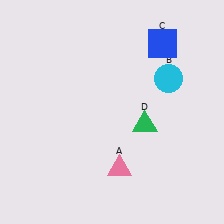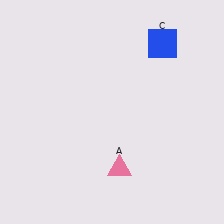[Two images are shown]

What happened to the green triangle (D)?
The green triangle (D) was removed in Image 2. It was in the bottom-right area of Image 1.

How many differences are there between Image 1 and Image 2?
There are 2 differences between the two images.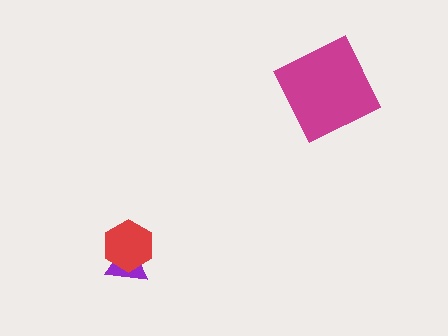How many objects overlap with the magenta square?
0 objects overlap with the magenta square.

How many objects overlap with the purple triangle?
1 object overlaps with the purple triangle.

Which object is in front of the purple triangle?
The red hexagon is in front of the purple triangle.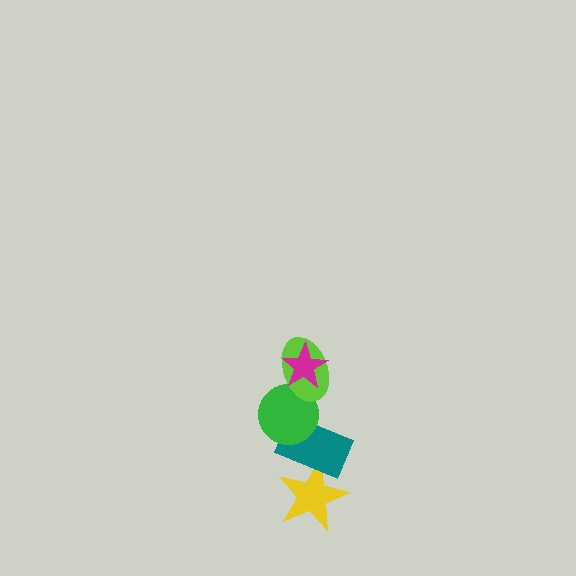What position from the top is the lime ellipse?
The lime ellipse is 2nd from the top.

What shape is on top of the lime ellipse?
The magenta star is on top of the lime ellipse.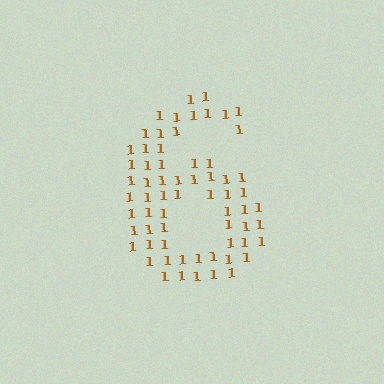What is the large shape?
The large shape is the digit 6.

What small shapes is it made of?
It is made of small digit 1's.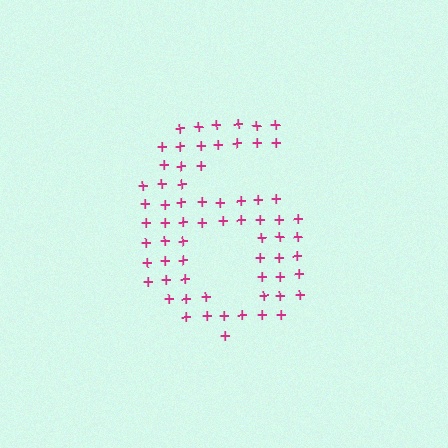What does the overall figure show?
The overall figure shows the digit 6.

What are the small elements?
The small elements are plus signs.